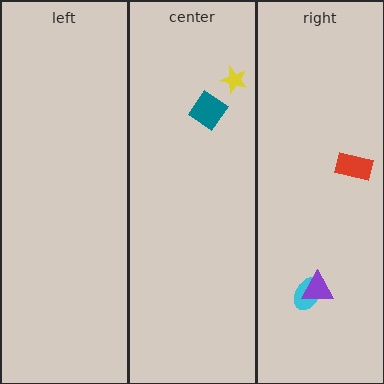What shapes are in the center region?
The teal diamond, the yellow star.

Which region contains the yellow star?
The center region.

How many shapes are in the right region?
3.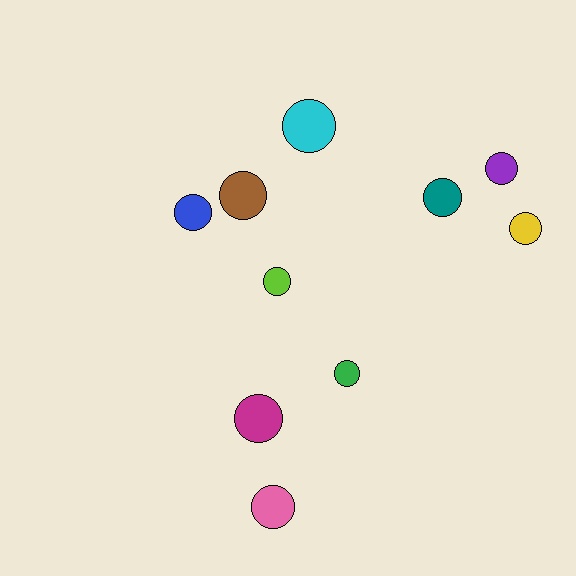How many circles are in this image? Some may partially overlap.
There are 10 circles.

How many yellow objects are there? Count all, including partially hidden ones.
There is 1 yellow object.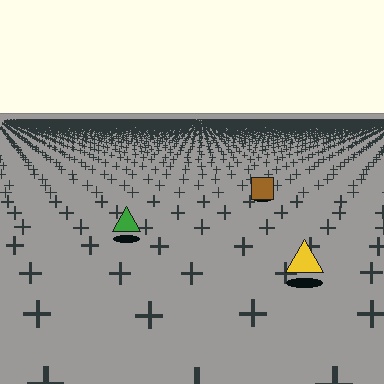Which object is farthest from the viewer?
The brown square is farthest from the viewer. It appears smaller and the ground texture around it is denser.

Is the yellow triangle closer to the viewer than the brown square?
Yes. The yellow triangle is closer — you can tell from the texture gradient: the ground texture is coarser near it.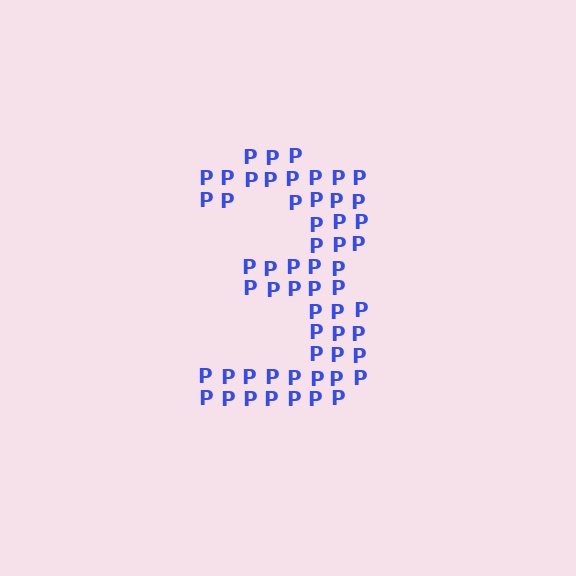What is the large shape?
The large shape is the digit 3.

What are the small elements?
The small elements are letter P's.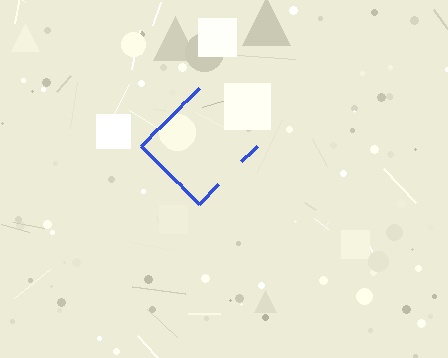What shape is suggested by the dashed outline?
The dashed outline suggests a diamond.